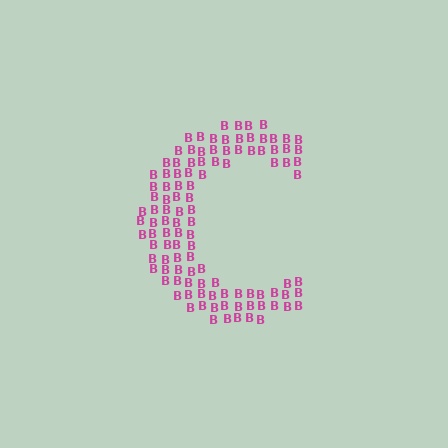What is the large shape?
The large shape is the letter C.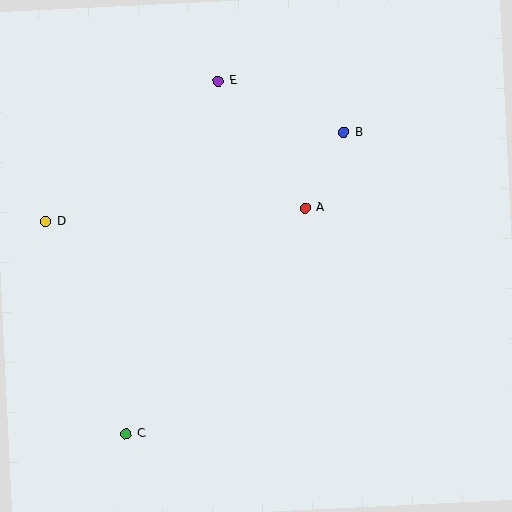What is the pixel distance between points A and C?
The distance between A and C is 288 pixels.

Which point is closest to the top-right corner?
Point B is closest to the top-right corner.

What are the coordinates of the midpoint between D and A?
The midpoint between D and A is at (175, 215).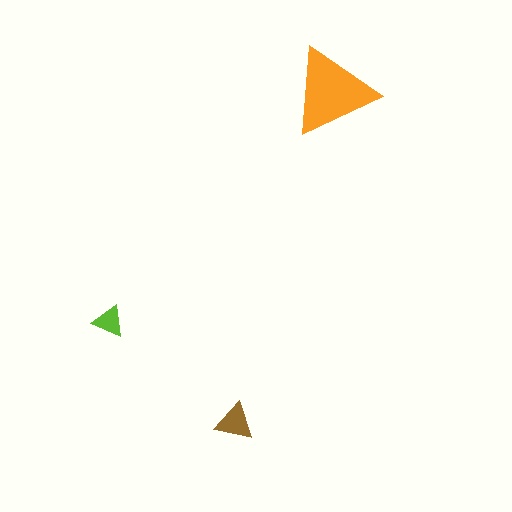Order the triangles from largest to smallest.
the orange one, the brown one, the lime one.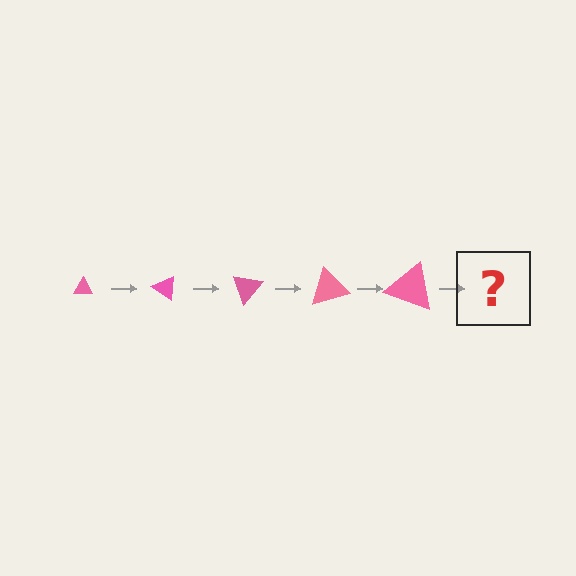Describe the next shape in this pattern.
It should be a triangle, larger than the previous one and rotated 175 degrees from the start.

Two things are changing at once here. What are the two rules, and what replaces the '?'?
The two rules are that the triangle grows larger each step and it rotates 35 degrees each step. The '?' should be a triangle, larger than the previous one and rotated 175 degrees from the start.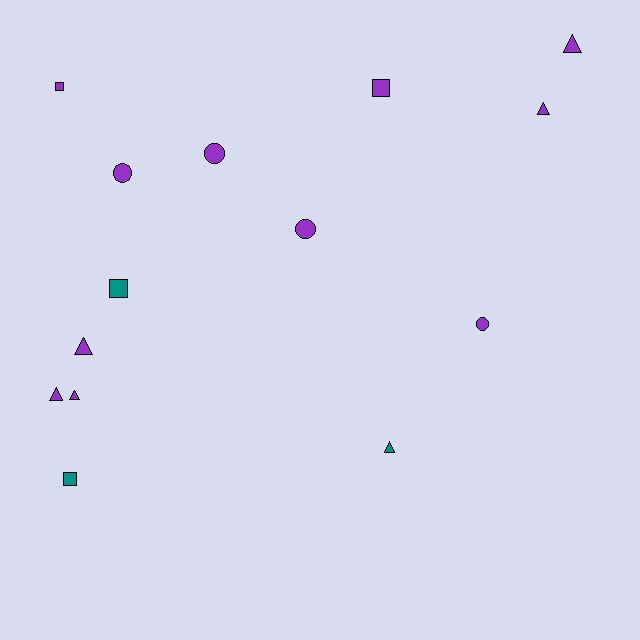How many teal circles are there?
There are no teal circles.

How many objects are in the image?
There are 14 objects.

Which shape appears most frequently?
Triangle, with 6 objects.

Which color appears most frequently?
Purple, with 11 objects.